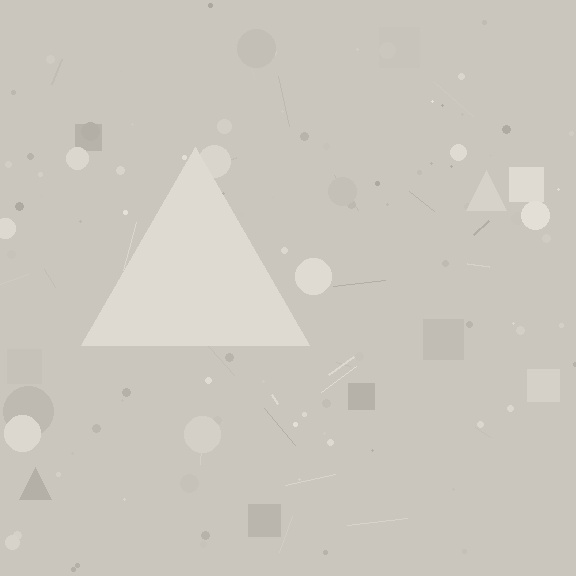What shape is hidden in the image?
A triangle is hidden in the image.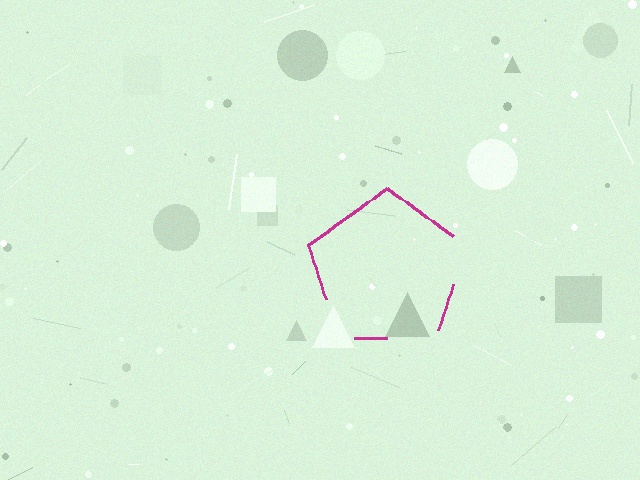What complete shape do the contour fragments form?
The contour fragments form a pentagon.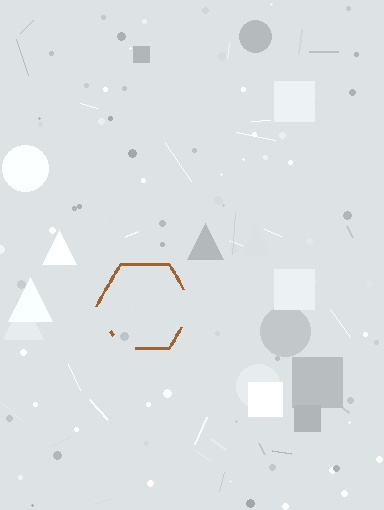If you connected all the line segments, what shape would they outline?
They would outline a hexagon.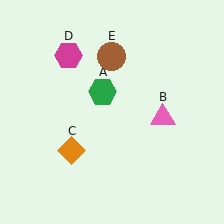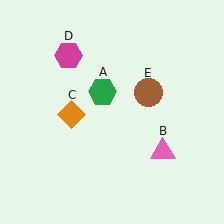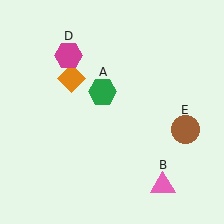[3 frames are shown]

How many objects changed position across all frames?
3 objects changed position: pink triangle (object B), orange diamond (object C), brown circle (object E).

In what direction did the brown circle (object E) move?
The brown circle (object E) moved down and to the right.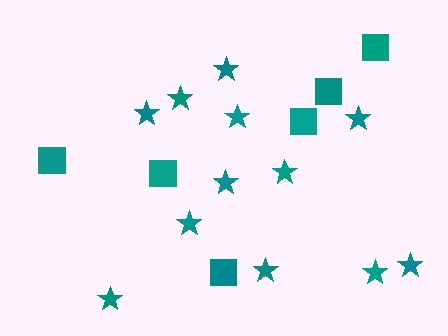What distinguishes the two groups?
There are 2 groups: one group of stars (12) and one group of squares (6).